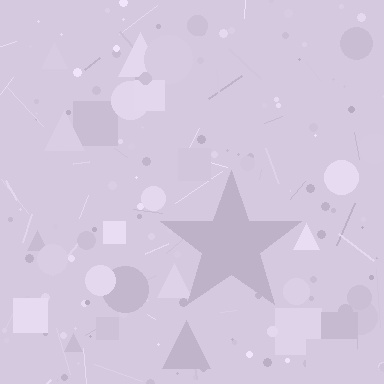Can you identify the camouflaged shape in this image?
The camouflaged shape is a star.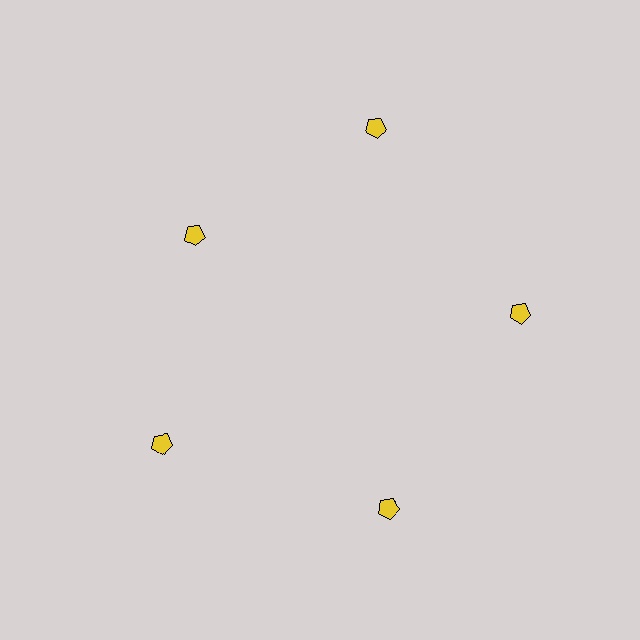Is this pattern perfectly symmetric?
No. The 5 yellow pentagons are arranged in a ring, but one element near the 10 o'clock position is pulled inward toward the center, breaking the 5-fold rotational symmetry.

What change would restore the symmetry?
The symmetry would be restored by moving it outward, back onto the ring so that all 5 pentagons sit at equal angles and equal distance from the center.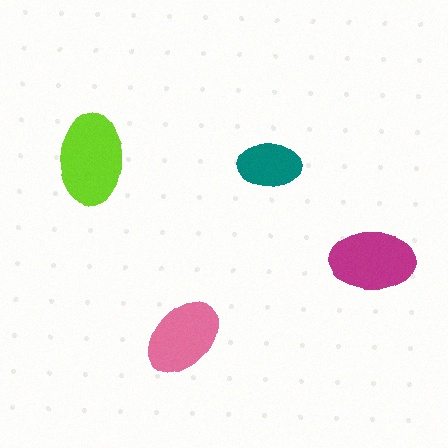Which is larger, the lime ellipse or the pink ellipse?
The lime one.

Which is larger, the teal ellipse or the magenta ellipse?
The magenta one.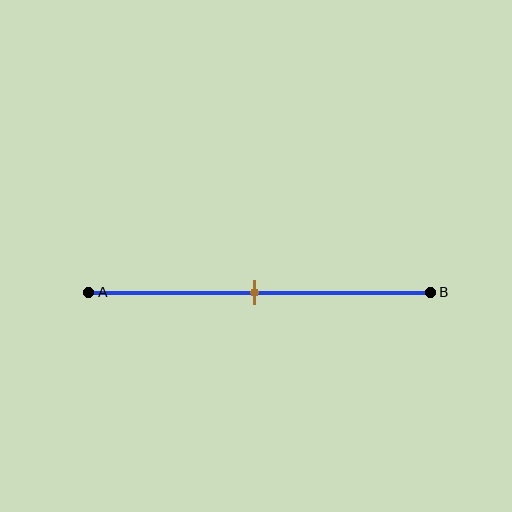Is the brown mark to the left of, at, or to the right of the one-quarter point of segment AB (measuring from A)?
The brown mark is to the right of the one-quarter point of segment AB.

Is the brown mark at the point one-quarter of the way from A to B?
No, the mark is at about 50% from A, not at the 25% one-quarter point.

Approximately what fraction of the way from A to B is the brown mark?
The brown mark is approximately 50% of the way from A to B.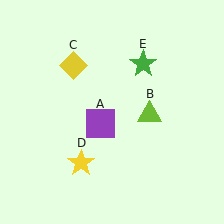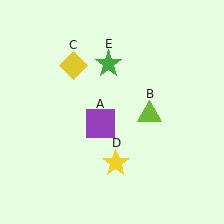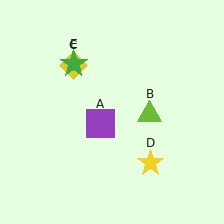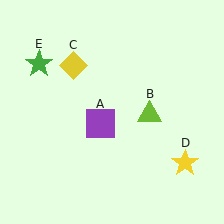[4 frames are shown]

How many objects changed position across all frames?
2 objects changed position: yellow star (object D), green star (object E).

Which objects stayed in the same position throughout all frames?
Purple square (object A) and lime triangle (object B) and yellow diamond (object C) remained stationary.